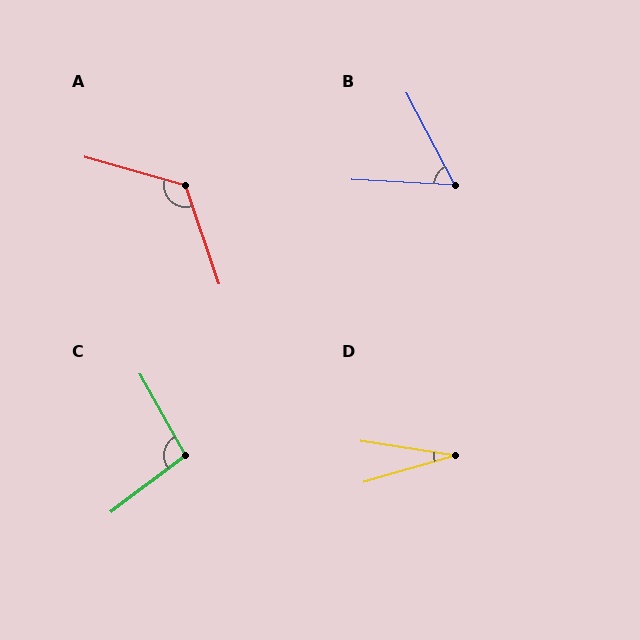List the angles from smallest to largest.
D (25°), B (60°), C (98°), A (124°).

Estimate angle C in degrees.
Approximately 98 degrees.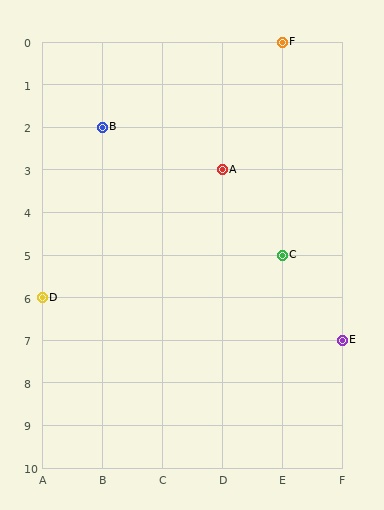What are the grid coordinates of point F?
Point F is at grid coordinates (E, 0).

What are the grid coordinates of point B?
Point B is at grid coordinates (B, 2).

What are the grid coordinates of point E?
Point E is at grid coordinates (F, 7).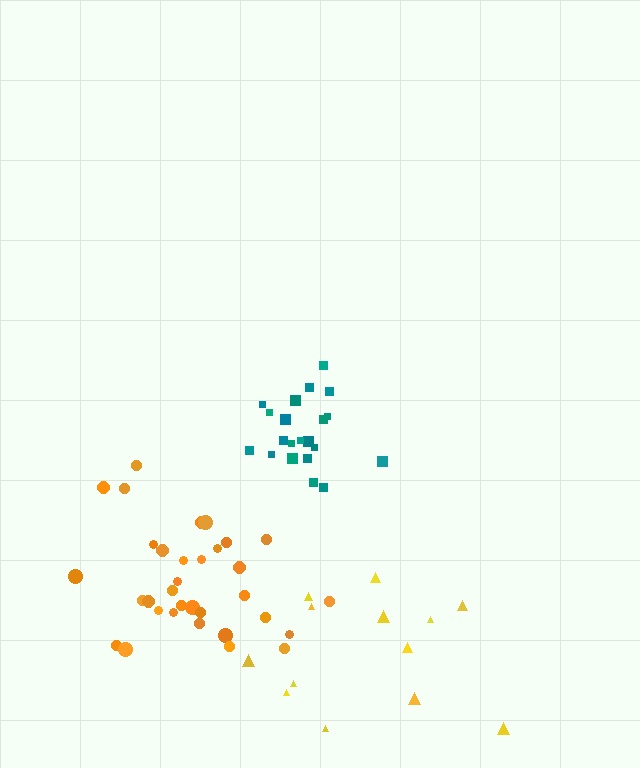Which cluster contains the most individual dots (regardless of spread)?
Orange (33).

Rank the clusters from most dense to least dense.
teal, orange, yellow.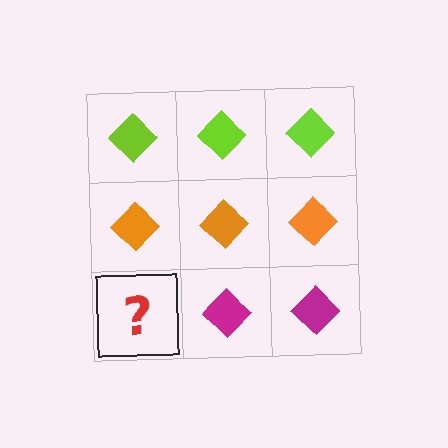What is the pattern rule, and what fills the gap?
The rule is that each row has a consistent color. The gap should be filled with a magenta diamond.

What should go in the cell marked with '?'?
The missing cell should contain a magenta diamond.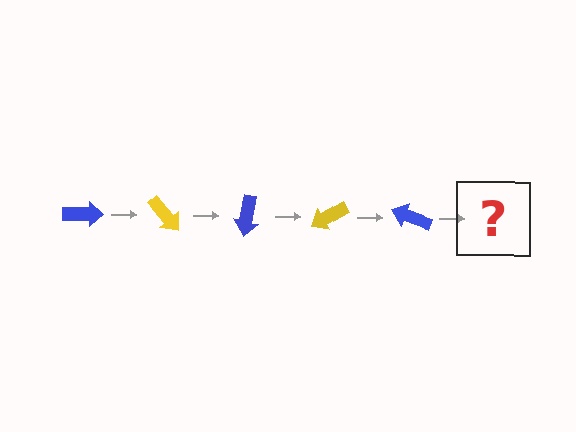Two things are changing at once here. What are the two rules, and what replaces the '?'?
The two rules are that it rotates 50 degrees each step and the color cycles through blue and yellow. The '?' should be a yellow arrow, rotated 250 degrees from the start.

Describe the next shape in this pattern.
It should be a yellow arrow, rotated 250 degrees from the start.